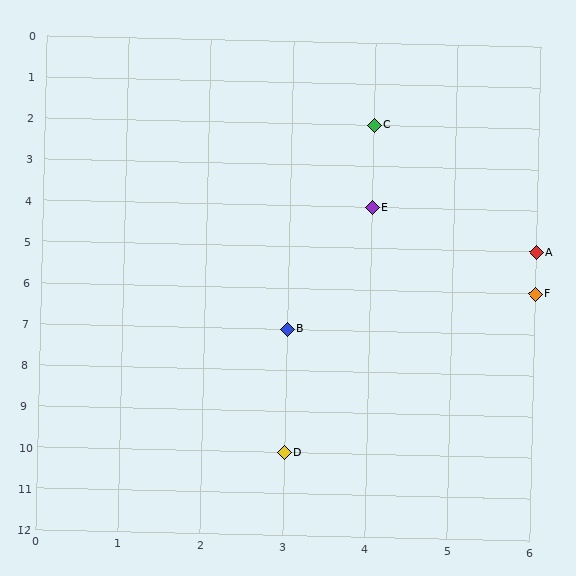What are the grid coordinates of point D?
Point D is at grid coordinates (3, 10).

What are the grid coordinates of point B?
Point B is at grid coordinates (3, 7).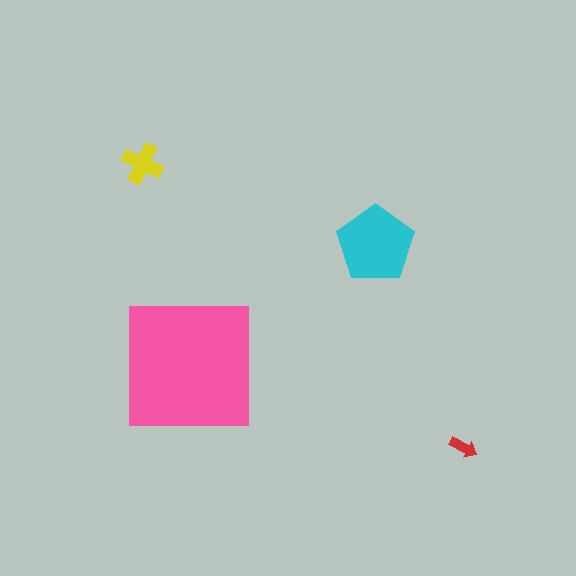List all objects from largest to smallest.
The pink square, the cyan pentagon, the yellow cross, the red arrow.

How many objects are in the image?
There are 4 objects in the image.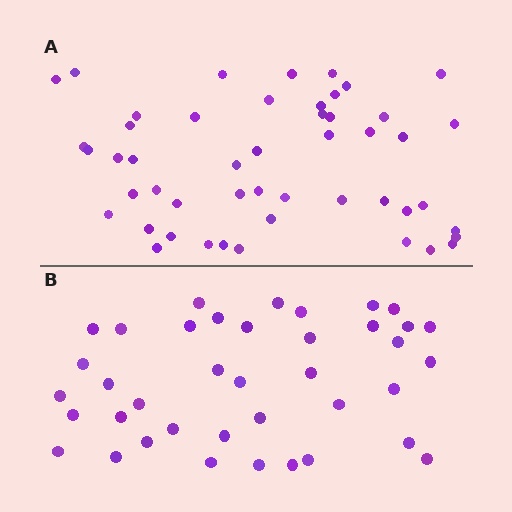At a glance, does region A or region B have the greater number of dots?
Region A (the top region) has more dots.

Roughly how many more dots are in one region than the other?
Region A has roughly 10 or so more dots than region B.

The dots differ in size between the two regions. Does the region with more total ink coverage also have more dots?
No. Region B has more total ink coverage because its dots are larger, but region A actually contains more individual dots. Total area can be misleading — the number of items is what matters here.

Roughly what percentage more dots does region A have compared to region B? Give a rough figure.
About 25% more.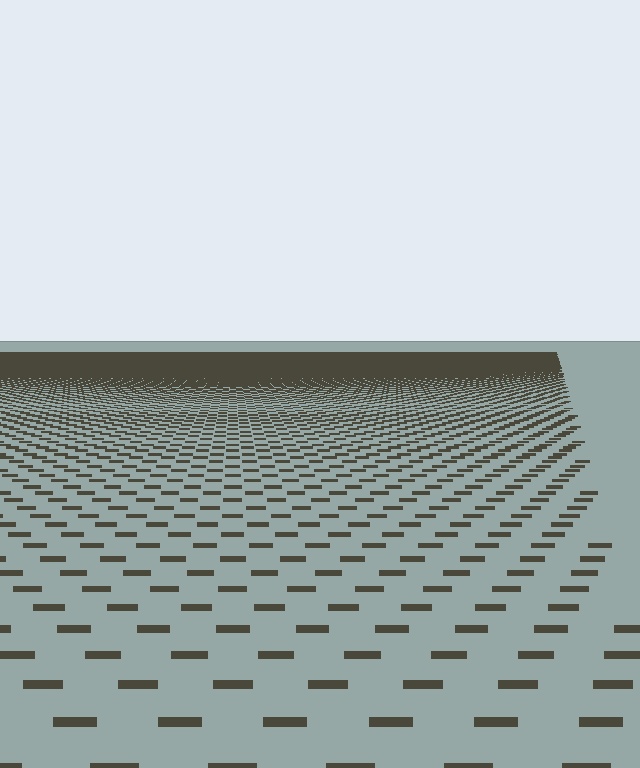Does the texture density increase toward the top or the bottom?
Density increases toward the top.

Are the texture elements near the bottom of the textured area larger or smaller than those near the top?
Larger. Near the bottom, elements are closer to the viewer and appear at a bigger on-screen size.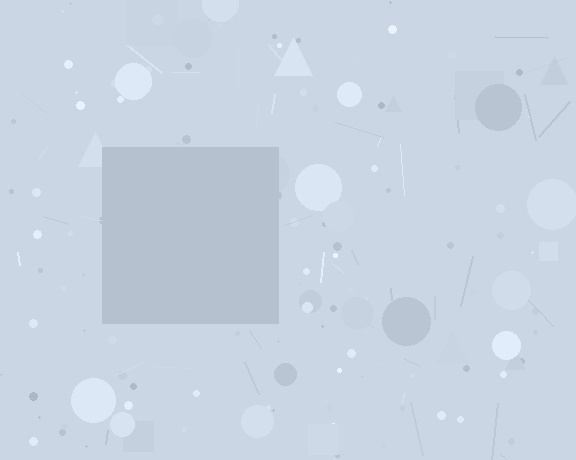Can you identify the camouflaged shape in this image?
The camouflaged shape is a square.